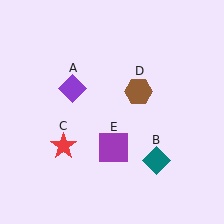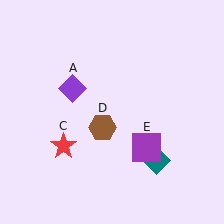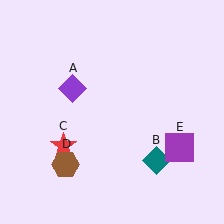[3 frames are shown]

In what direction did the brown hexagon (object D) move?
The brown hexagon (object D) moved down and to the left.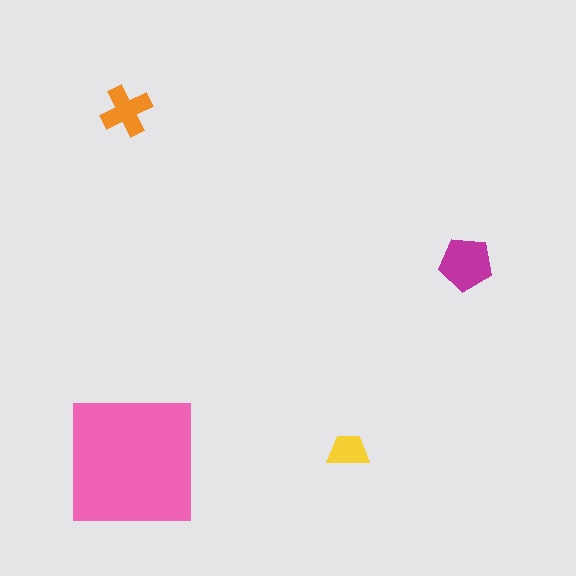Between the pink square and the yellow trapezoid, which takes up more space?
The pink square.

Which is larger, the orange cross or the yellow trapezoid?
The orange cross.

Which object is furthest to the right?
The magenta pentagon is rightmost.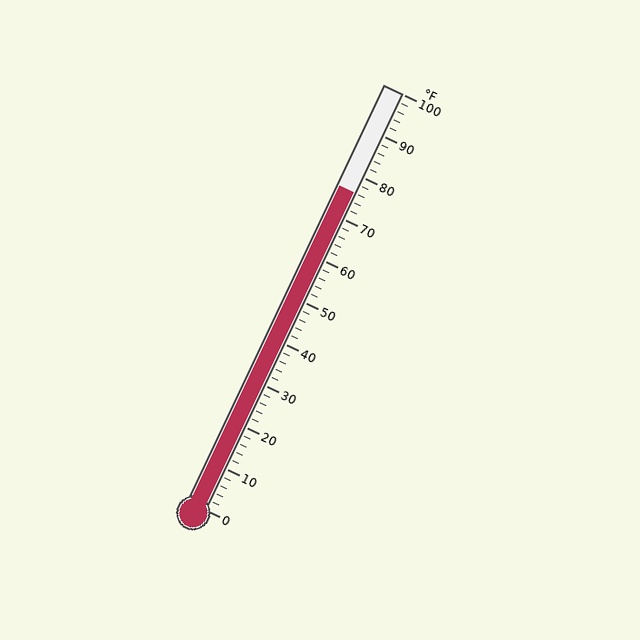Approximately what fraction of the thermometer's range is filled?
The thermometer is filled to approximately 75% of its range.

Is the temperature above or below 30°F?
The temperature is above 30°F.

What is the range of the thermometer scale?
The thermometer scale ranges from 0°F to 100°F.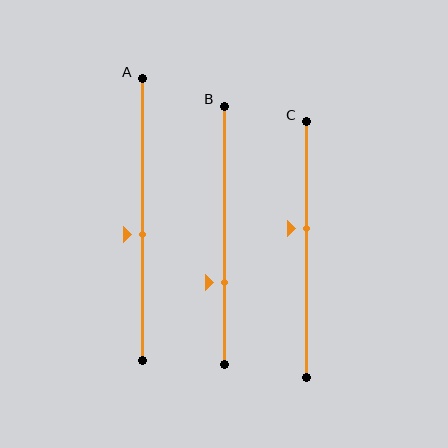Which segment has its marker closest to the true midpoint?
Segment A has its marker closest to the true midpoint.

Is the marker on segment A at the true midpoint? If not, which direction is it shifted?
No, the marker on segment A is shifted downward by about 5% of the segment length.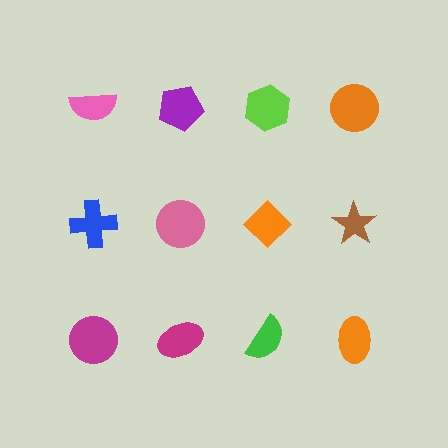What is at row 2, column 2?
A pink circle.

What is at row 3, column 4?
An orange ellipse.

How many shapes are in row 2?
4 shapes.